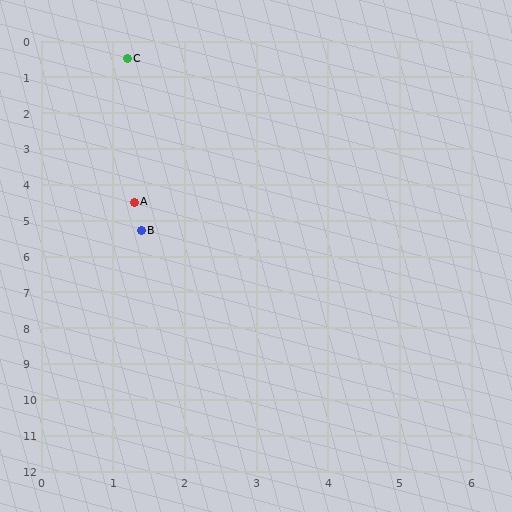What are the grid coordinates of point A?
Point A is at approximately (1.3, 4.5).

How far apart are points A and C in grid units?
Points A and C are about 4.0 grid units apart.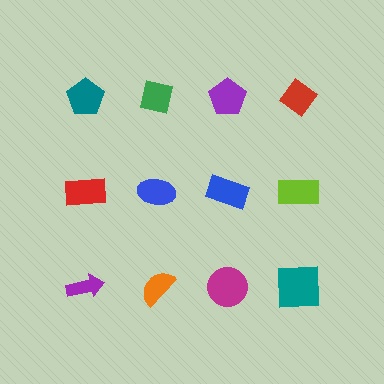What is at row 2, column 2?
A blue ellipse.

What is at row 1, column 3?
A purple pentagon.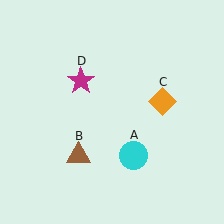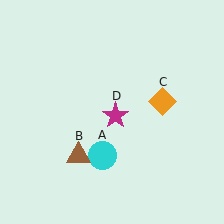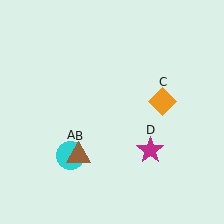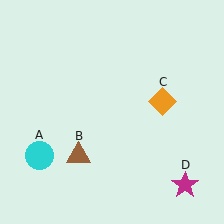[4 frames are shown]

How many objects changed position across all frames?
2 objects changed position: cyan circle (object A), magenta star (object D).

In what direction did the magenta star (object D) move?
The magenta star (object D) moved down and to the right.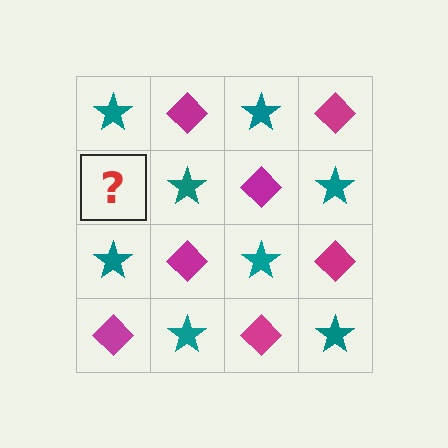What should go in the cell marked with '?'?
The missing cell should contain a magenta diamond.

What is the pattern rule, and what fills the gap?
The rule is that it alternates teal star and magenta diamond in a checkerboard pattern. The gap should be filled with a magenta diamond.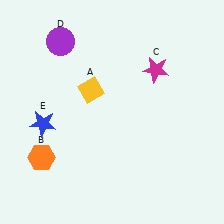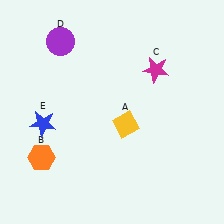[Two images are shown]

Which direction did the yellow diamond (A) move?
The yellow diamond (A) moved right.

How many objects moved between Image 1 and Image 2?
1 object moved between the two images.